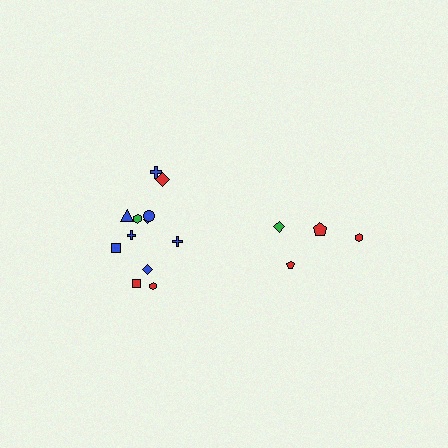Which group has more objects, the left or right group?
The left group.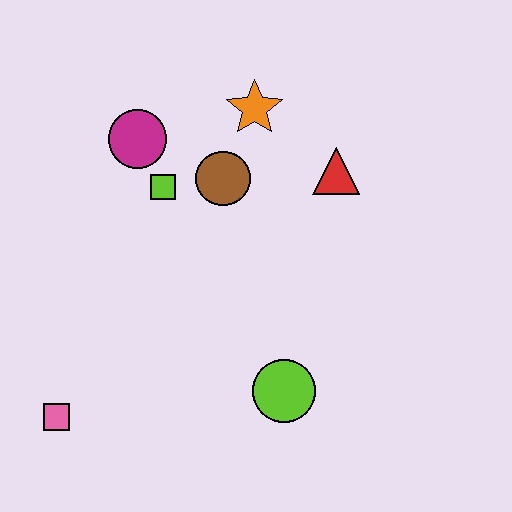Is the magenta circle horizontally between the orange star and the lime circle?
No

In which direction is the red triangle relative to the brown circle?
The red triangle is to the right of the brown circle.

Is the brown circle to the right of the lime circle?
No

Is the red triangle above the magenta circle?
No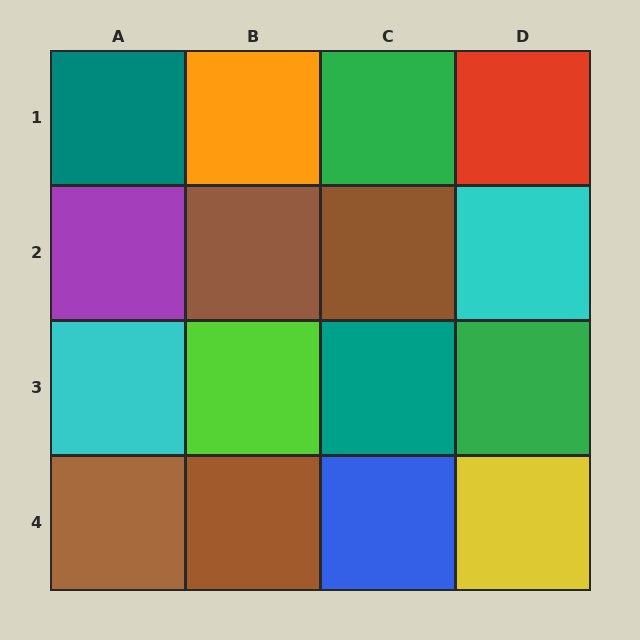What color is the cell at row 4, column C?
Blue.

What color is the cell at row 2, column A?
Purple.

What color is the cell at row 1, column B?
Orange.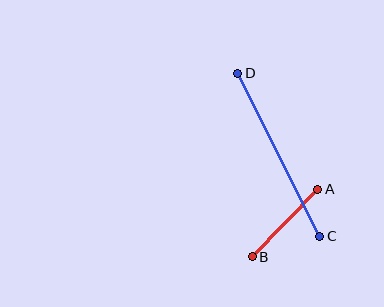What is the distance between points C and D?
The distance is approximately 183 pixels.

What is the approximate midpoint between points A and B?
The midpoint is at approximately (285, 223) pixels.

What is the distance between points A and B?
The distance is approximately 94 pixels.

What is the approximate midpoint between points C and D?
The midpoint is at approximately (279, 155) pixels.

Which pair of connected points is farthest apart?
Points C and D are farthest apart.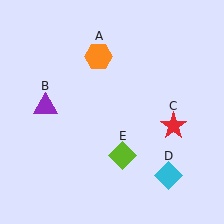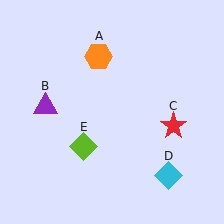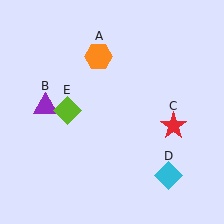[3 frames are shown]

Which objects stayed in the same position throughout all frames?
Orange hexagon (object A) and purple triangle (object B) and red star (object C) and cyan diamond (object D) remained stationary.